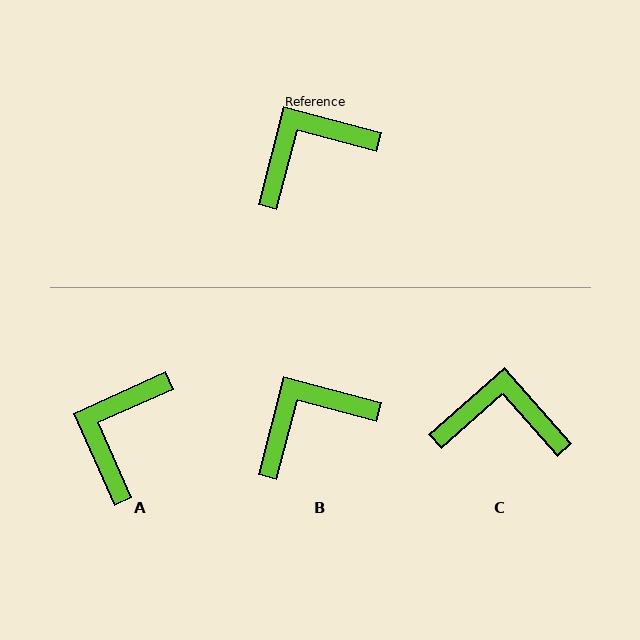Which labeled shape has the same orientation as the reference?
B.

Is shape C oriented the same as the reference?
No, it is off by about 34 degrees.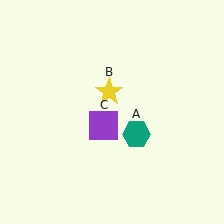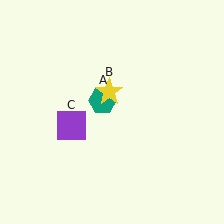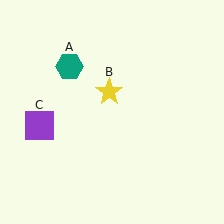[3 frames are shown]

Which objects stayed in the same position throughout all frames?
Yellow star (object B) remained stationary.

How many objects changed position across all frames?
2 objects changed position: teal hexagon (object A), purple square (object C).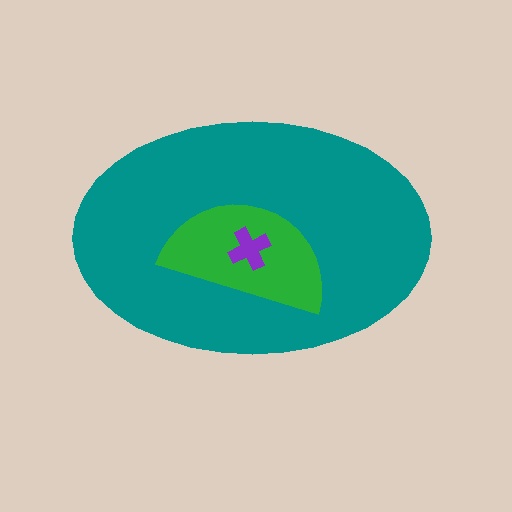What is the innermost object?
The purple cross.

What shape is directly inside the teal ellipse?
The green semicircle.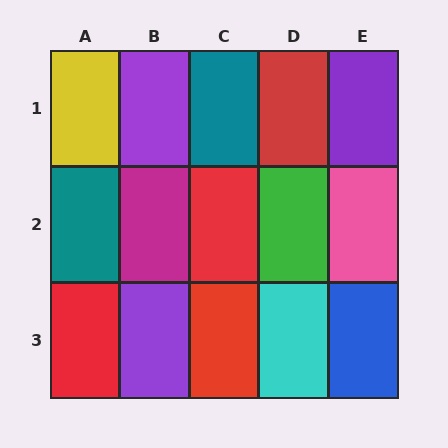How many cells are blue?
1 cell is blue.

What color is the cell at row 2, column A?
Teal.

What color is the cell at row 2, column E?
Pink.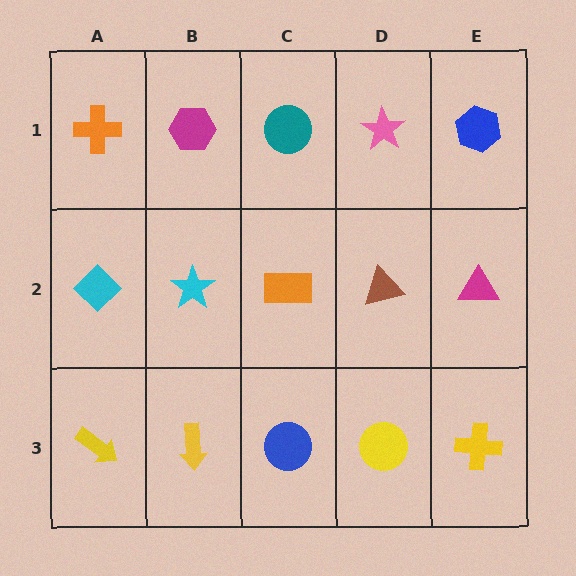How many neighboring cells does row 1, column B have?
3.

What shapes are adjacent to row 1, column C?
An orange rectangle (row 2, column C), a magenta hexagon (row 1, column B), a pink star (row 1, column D).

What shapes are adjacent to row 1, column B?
A cyan star (row 2, column B), an orange cross (row 1, column A), a teal circle (row 1, column C).